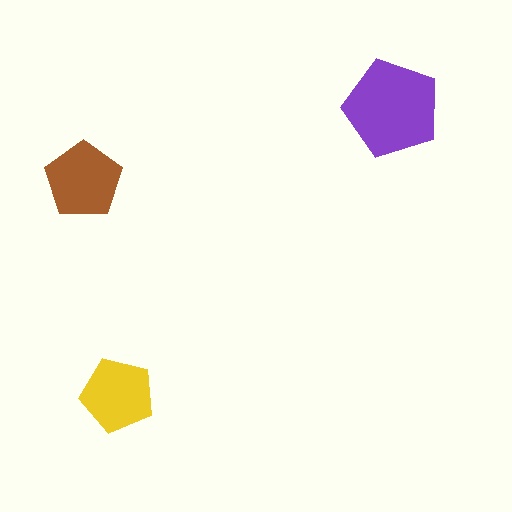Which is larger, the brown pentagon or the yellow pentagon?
The brown one.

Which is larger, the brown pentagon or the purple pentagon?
The purple one.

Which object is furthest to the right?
The purple pentagon is rightmost.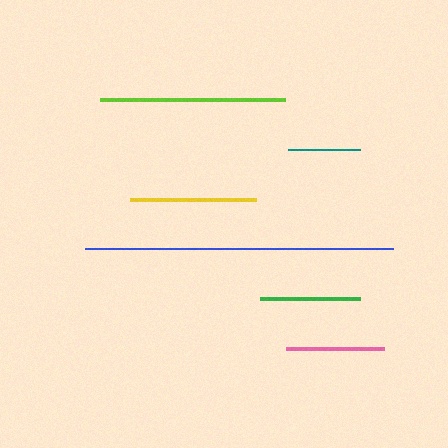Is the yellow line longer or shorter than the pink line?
The yellow line is longer than the pink line.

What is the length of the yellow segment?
The yellow segment is approximately 126 pixels long.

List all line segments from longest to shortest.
From longest to shortest: blue, lime, yellow, green, pink, teal.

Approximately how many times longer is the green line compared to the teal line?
The green line is approximately 1.4 times the length of the teal line.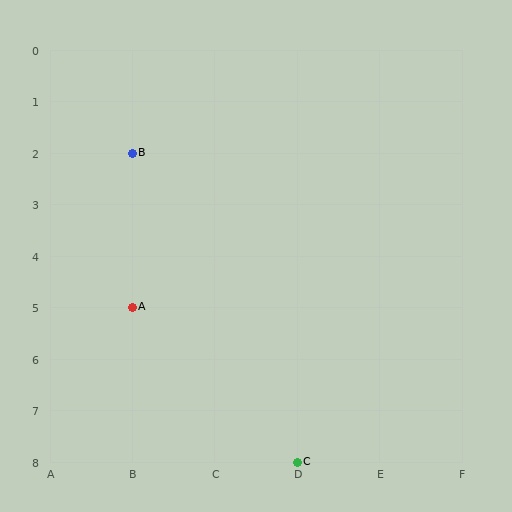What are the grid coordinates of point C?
Point C is at grid coordinates (D, 8).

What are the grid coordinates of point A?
Point A is at grid coordinates (B, 5).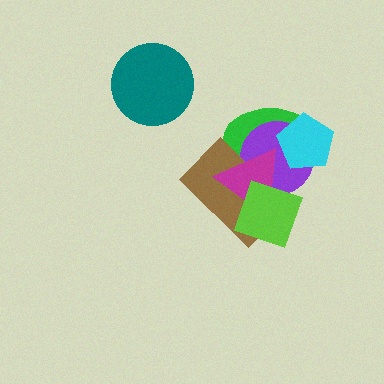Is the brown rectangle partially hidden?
Yes, it is partially covered by another shape.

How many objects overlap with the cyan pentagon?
2 objects overlap with the cyan pentagon.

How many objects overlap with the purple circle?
5 objects overlap with the purple circle.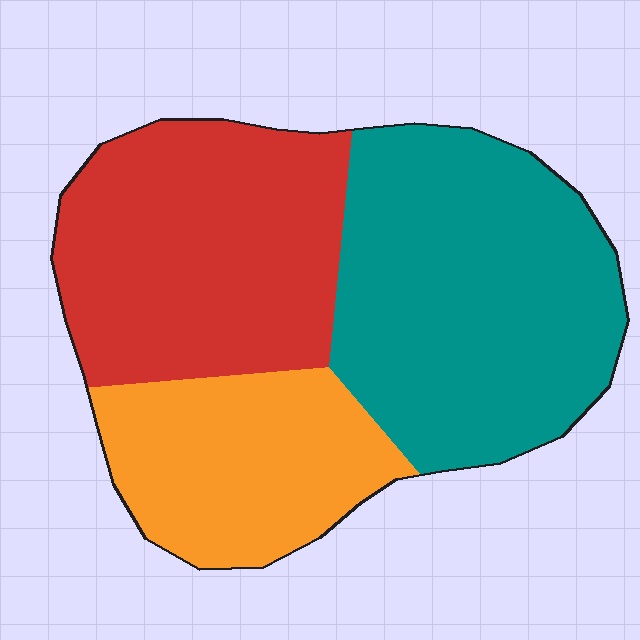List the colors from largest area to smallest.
From largest to smallest: teal, red, orange.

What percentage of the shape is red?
Red covers around 35% of the shape.